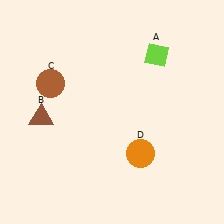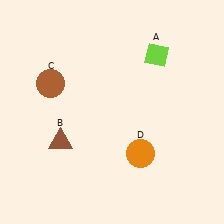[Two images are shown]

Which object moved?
The brown triangle (B) moved down.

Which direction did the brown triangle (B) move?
The brown triangle (B) moved down.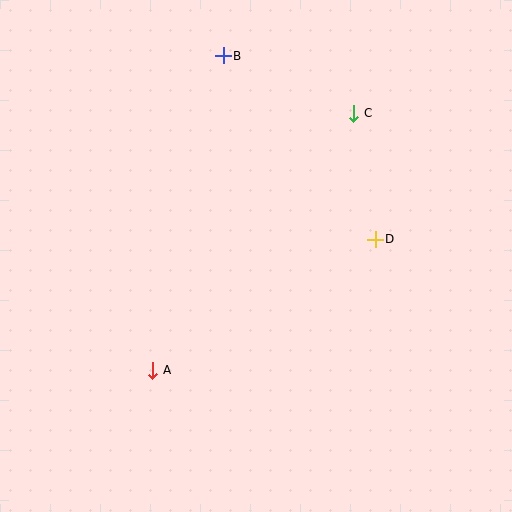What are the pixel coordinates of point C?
Point C is at (354, 113).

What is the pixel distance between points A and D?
The distance between A and D is 259 pixels.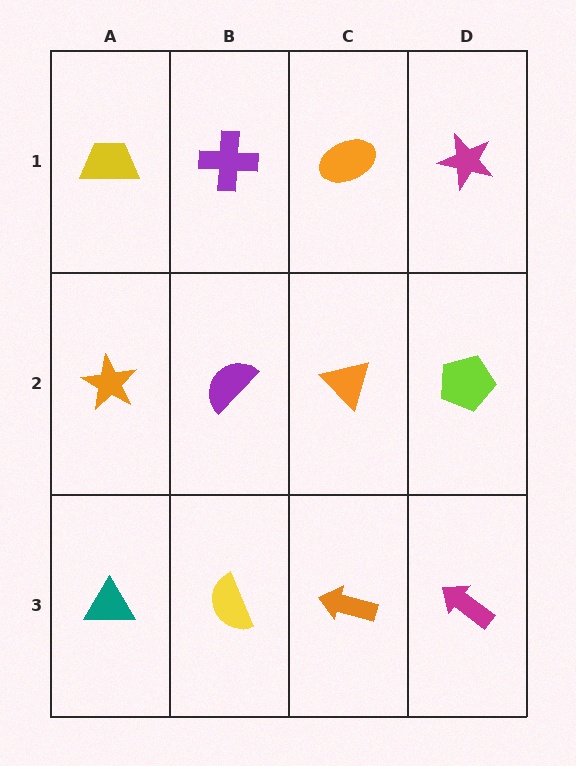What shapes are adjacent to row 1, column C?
An orange triangle (row 2, column C), a purple cross (row 1, column B), a magenta star (row 1, column D).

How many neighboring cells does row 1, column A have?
2.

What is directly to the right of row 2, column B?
An orange triangle.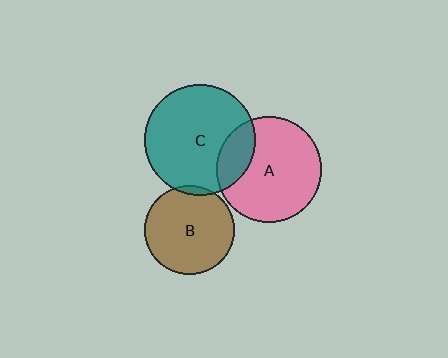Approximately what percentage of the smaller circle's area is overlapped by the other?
Approximately 5%.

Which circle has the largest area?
Circle C (teal).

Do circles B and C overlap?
Yes.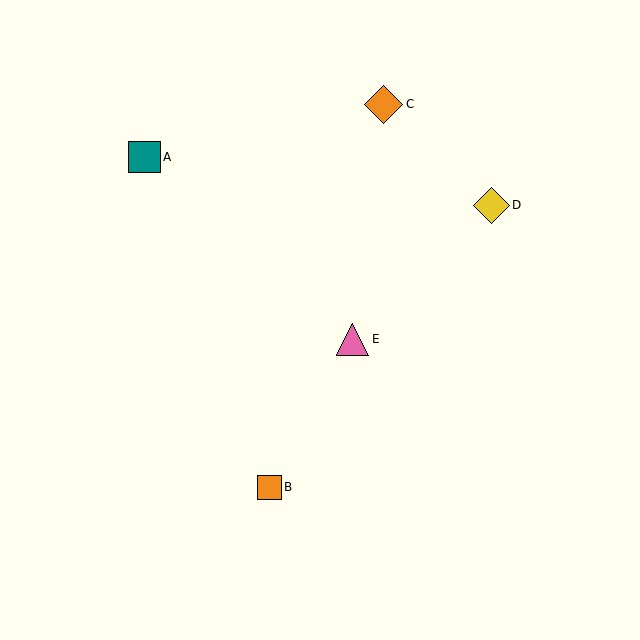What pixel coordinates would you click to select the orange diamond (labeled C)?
Click at (384, 104) to select the orange diamond C.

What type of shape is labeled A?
Shape A is a teal square.